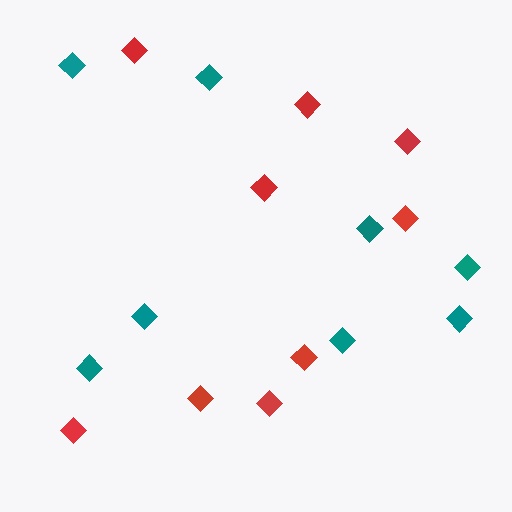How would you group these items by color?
There are 2 groups: one group of teal diamonds (8) and one group of red diamonds (9).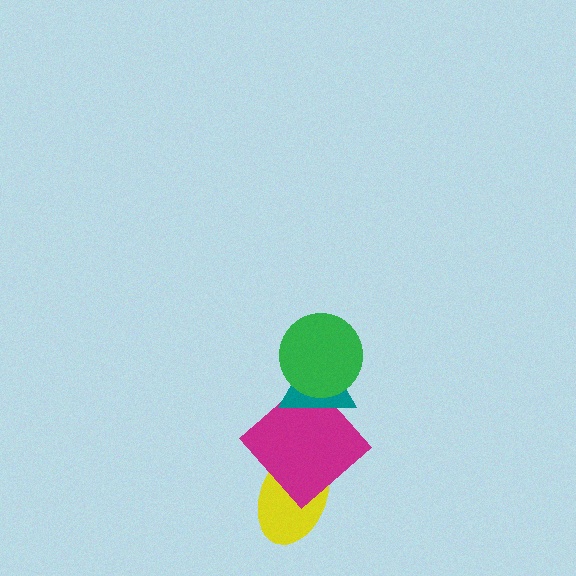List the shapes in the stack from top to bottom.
From top to bottom: the green circle, the teal triangle, the magenta diamond, the yellow ellipse.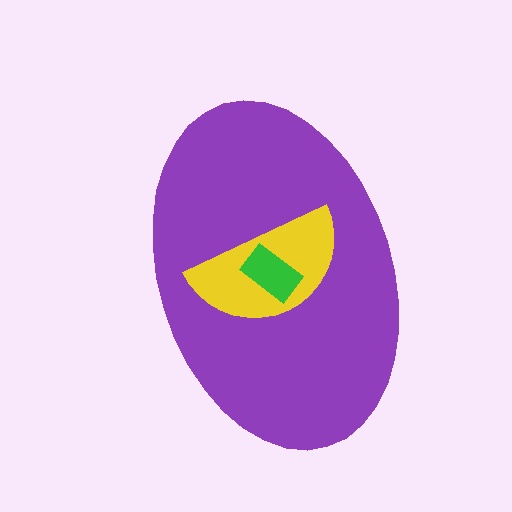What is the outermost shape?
The purple ellipse.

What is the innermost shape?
The green rectangle.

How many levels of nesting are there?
3.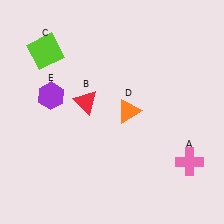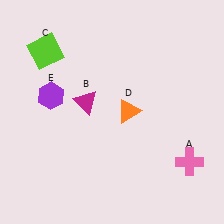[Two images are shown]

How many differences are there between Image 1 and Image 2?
There is 1 difference between the two images.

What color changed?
The triangle (B) changed from red in Image 1 to magenta in Image 2.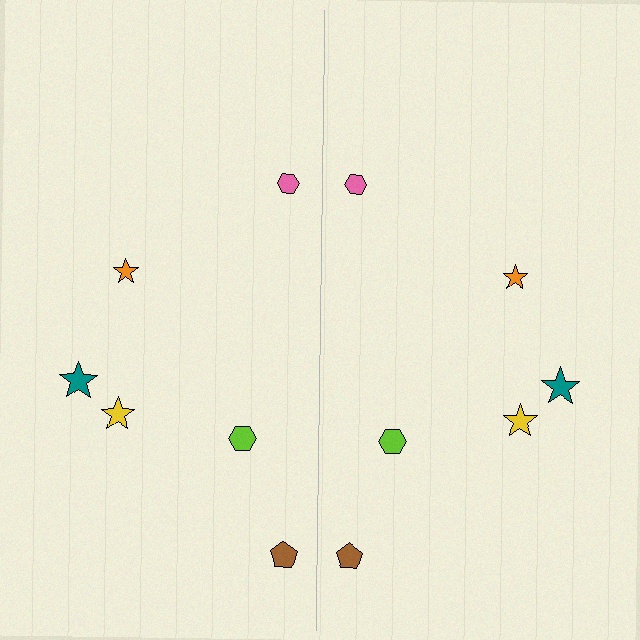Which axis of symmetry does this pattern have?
The pattern has a vertical axis of symmetry running through the center of the image.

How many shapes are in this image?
There are 12 shapes in this image.